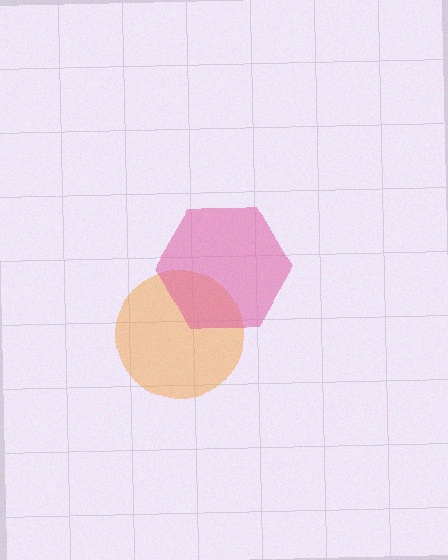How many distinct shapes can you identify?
There are 2 distinct shapes: an orange circle, a pink hexagon.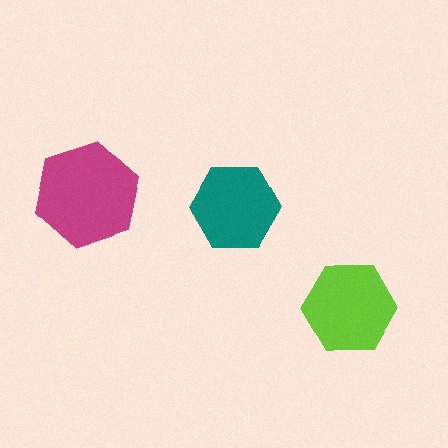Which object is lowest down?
The lime hexagon is bottommost.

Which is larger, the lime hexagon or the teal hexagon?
The lime one.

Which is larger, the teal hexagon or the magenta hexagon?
The magenta one.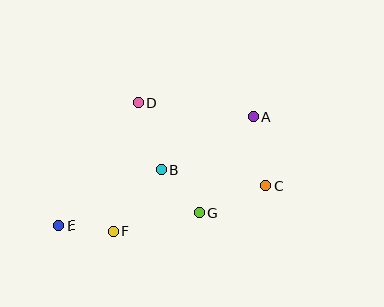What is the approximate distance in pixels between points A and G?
The distance between A and G is approximately 110 pixels.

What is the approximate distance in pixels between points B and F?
The distance between B and F is approximately 78 pixels.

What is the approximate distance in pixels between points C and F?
The distance between C and F is approximately 159 pixels.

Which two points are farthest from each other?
Points A and E are farthest from each other.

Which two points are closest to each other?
Points E and F are closest to each other.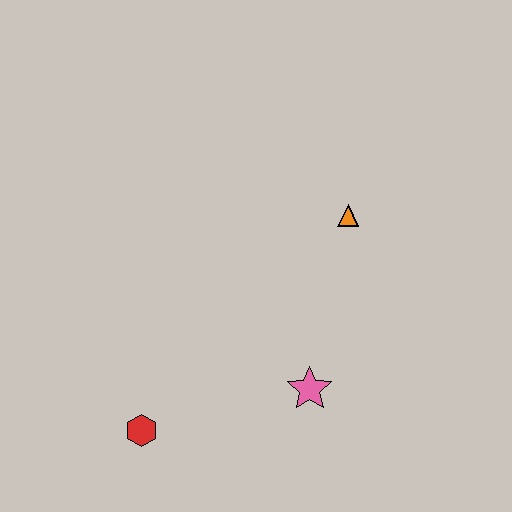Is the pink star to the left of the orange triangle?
Yes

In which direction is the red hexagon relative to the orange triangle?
The red hexagon is below the orange triangle.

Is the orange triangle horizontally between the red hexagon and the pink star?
No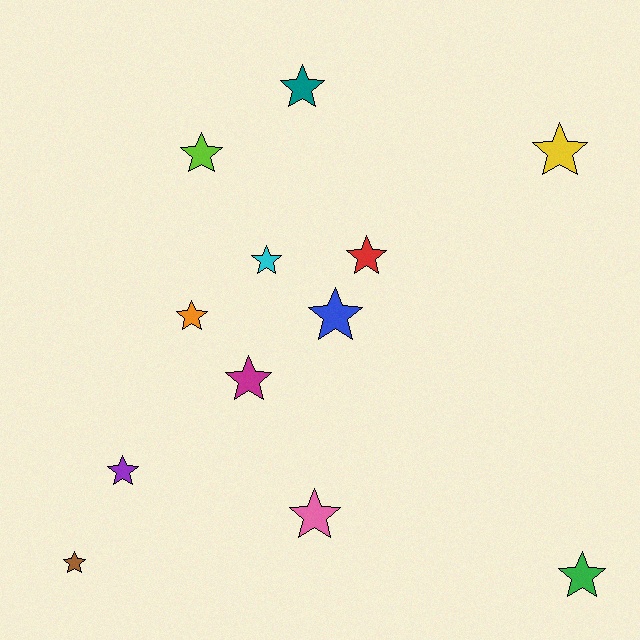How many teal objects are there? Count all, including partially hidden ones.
There is 1 teal object.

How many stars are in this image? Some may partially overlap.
There are 12 stars.